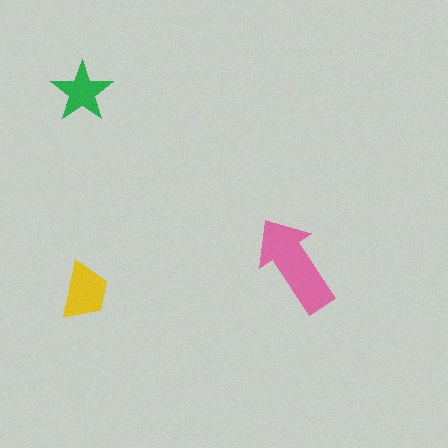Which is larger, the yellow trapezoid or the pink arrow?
The pink arrow.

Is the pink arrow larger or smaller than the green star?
Larger.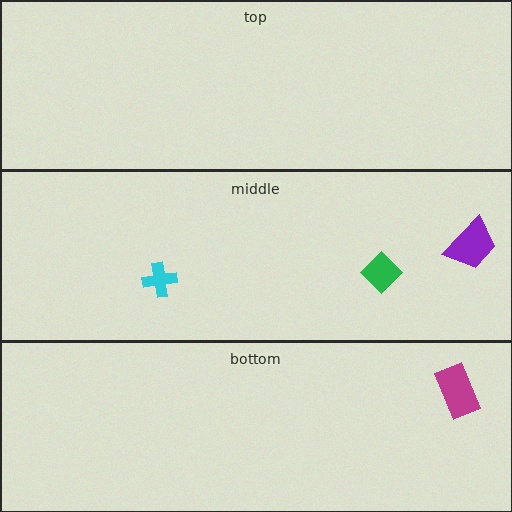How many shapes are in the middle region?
3.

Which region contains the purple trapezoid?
The middle region.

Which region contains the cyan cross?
The middle region.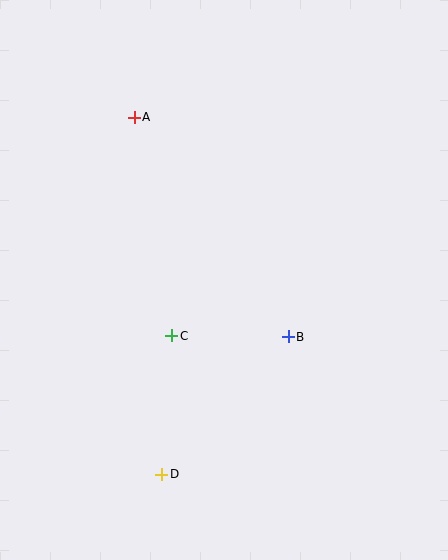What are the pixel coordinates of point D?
Point D is at (162, 474).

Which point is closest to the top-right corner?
Point A is closest to the top-right corner.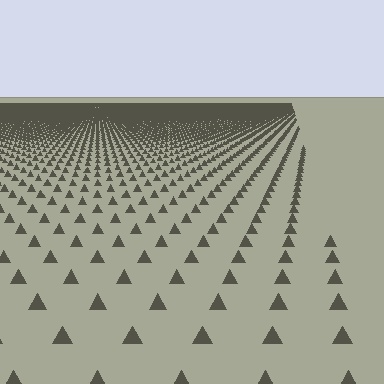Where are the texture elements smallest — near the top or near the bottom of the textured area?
Near the top.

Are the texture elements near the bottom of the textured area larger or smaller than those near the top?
Larger. Near the bottom, elements are closer to the viewer and appear at a bigger on-screen size.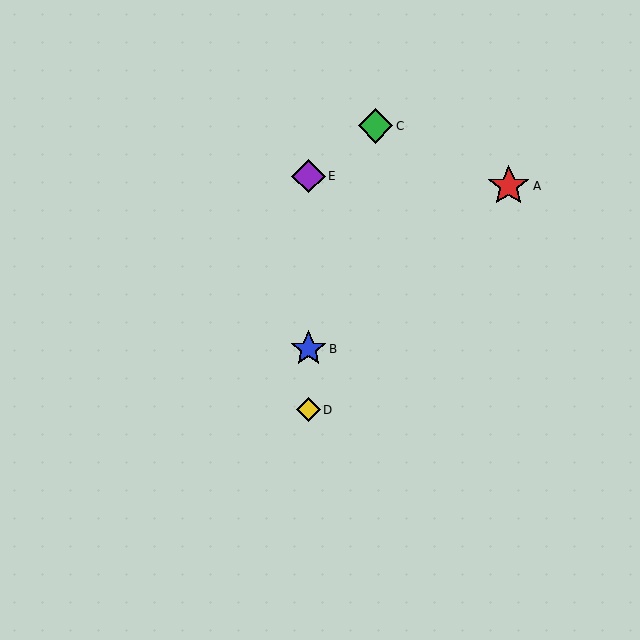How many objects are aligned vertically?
3 objects (B, D, E) are aligned vertically.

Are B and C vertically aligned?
No, B is at x≈308 and C is at x≈375.